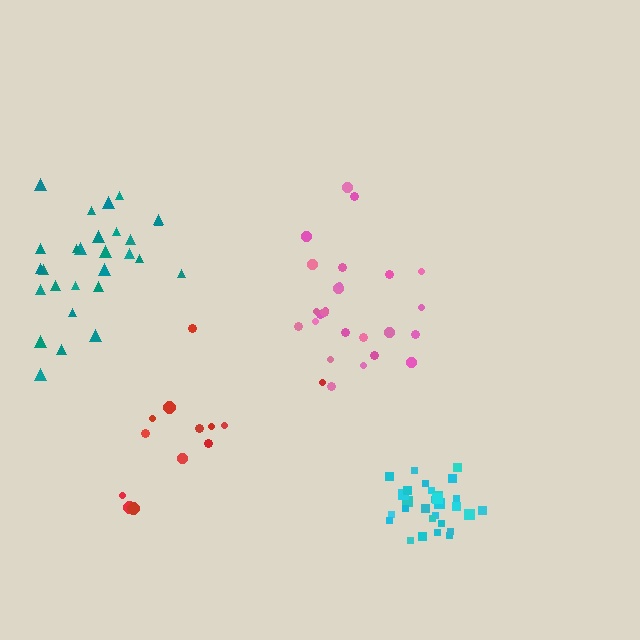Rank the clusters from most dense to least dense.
cyan, pink, teal, red.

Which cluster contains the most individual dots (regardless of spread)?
Cyan (29).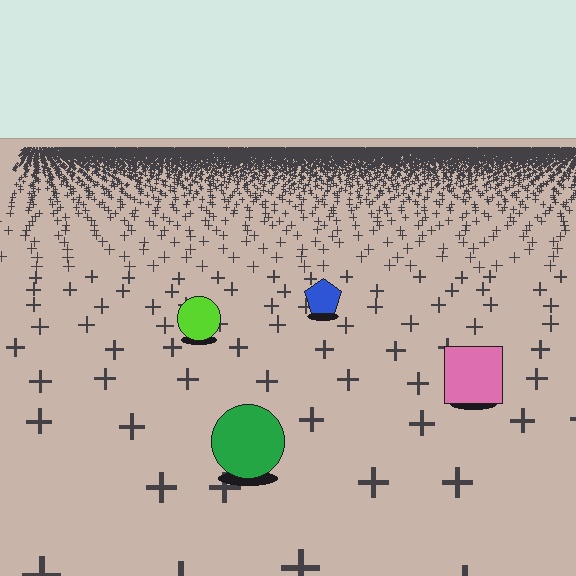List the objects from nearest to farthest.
From nearest to farthest: the green circle, the pink square, the lime circle, the blue pentagon.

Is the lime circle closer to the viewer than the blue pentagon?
Yes. The lime circle is closer — you can tell from the texture gradient: the ground texture is coarser near it.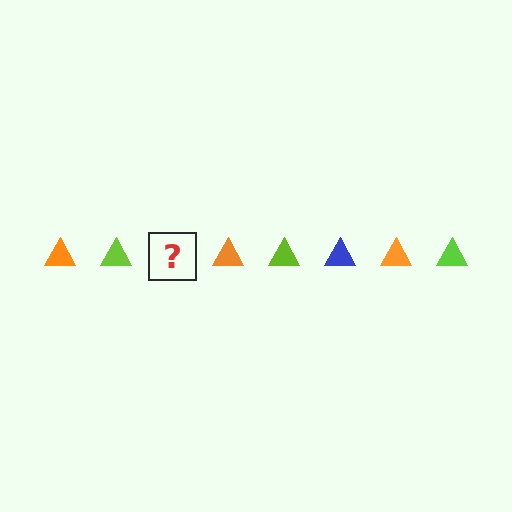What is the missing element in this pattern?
The missing element is a blue triangle.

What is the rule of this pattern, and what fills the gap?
The rule is that the pattern cycles through orange, lime, blue triangles. The gap should be filled with a blue triangle.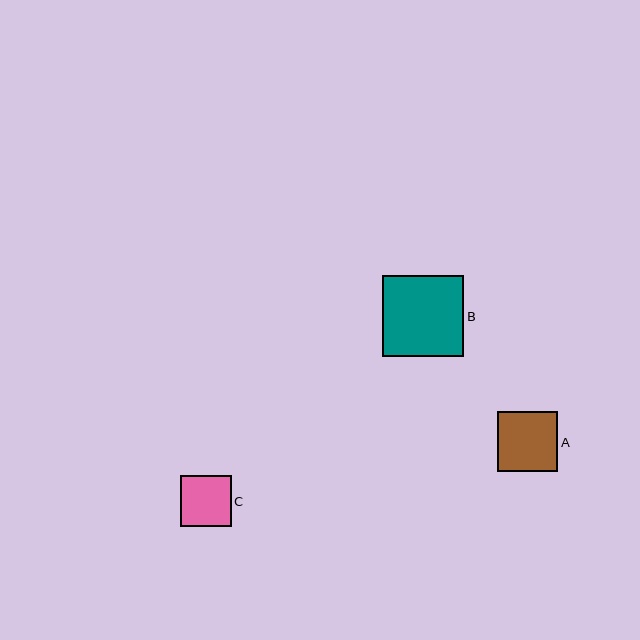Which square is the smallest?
Square C is the smallest with a size of approximately 50 pixels.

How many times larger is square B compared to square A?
Square B is approximately 1.4 times the size of square A.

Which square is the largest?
Square B is the largest with a size of approximately 81 pixels.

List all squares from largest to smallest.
From largest to smallest: B, A, C.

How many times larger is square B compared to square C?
Square B is approximately 1.6 times the size of square C.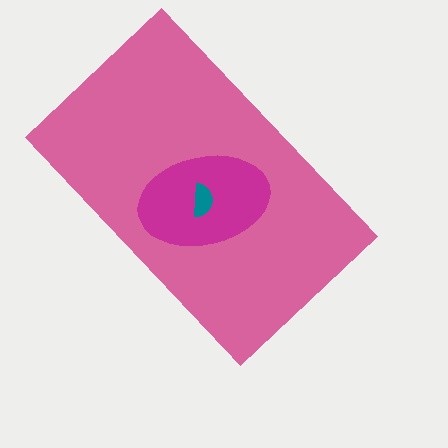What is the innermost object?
The teal semicircle.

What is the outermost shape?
The pink rectangle.